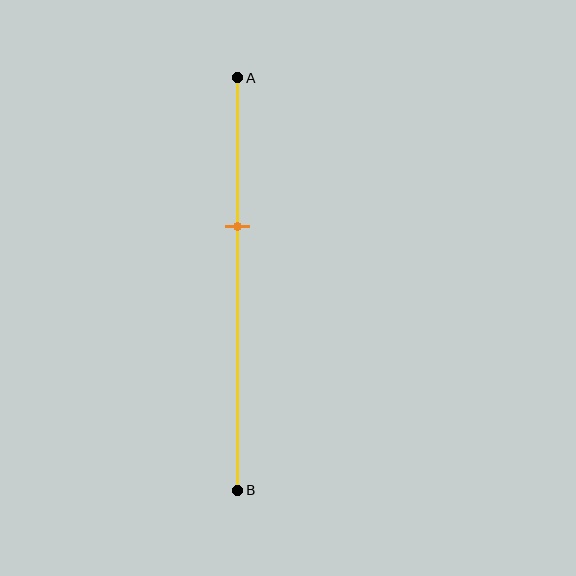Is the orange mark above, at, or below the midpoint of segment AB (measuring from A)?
The orange mark is above the midpoint of segment AB.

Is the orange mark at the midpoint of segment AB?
No, the mark is at about 35% from A, not at the 50% midpoint.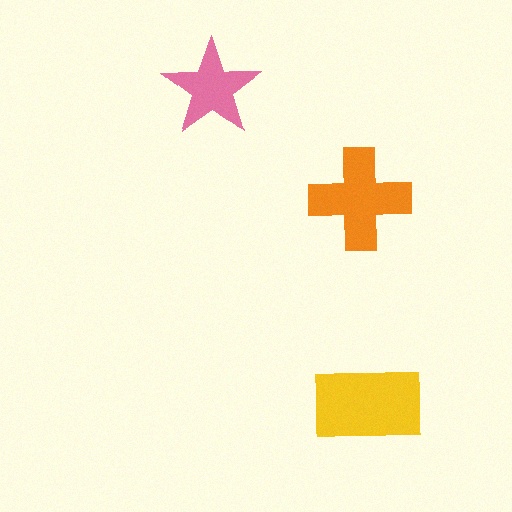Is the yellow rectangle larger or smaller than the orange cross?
Larger.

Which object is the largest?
The yellow rectangle.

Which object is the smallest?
The pink star.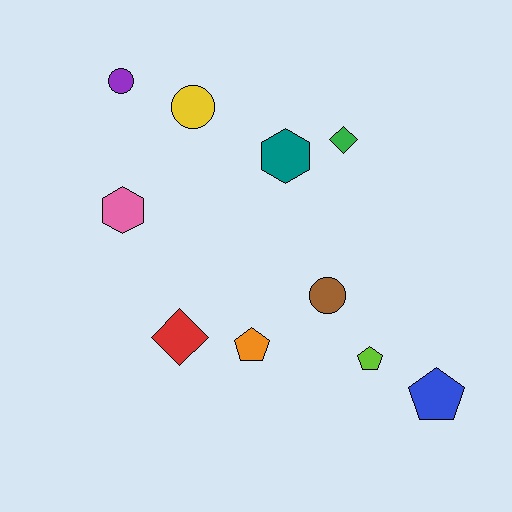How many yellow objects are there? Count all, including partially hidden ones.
There is 1 yellow object.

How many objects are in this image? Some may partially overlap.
There are 10 objects.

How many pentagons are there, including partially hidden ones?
There are 3 pentagons.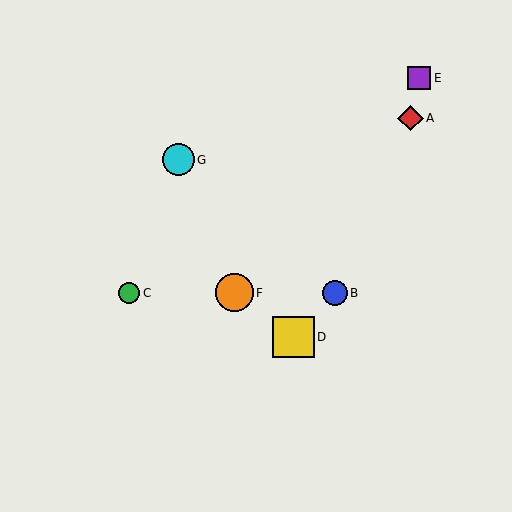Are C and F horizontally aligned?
Yes, both are at y≈293.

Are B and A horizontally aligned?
No, B is at y≈293 and A is at y≈118.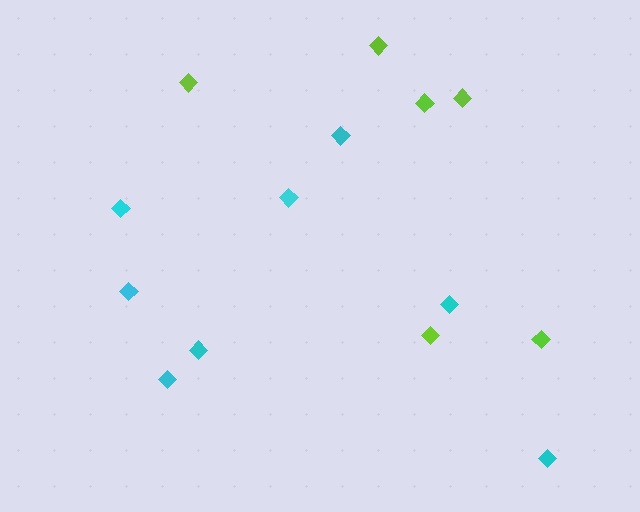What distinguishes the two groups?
There are 2 groups: one group of lime diamonds (6) and one group of cyan diamonds (8).